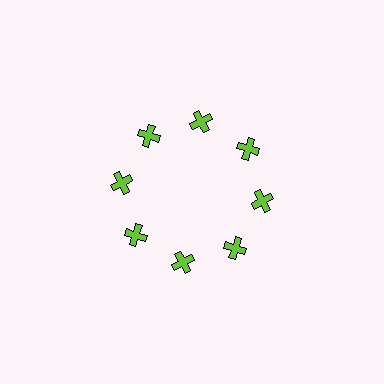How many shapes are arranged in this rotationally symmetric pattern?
There are 8 shapes, arranged in 8 groups of 1.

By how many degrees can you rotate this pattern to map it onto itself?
The pattern maps onto itself every 45 degrees of rotation.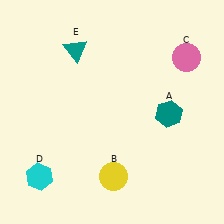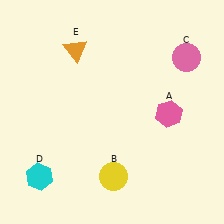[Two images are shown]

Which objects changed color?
A changed from teal to pink. E changed from teal to orange.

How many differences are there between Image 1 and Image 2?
There are 2 differences between the two images.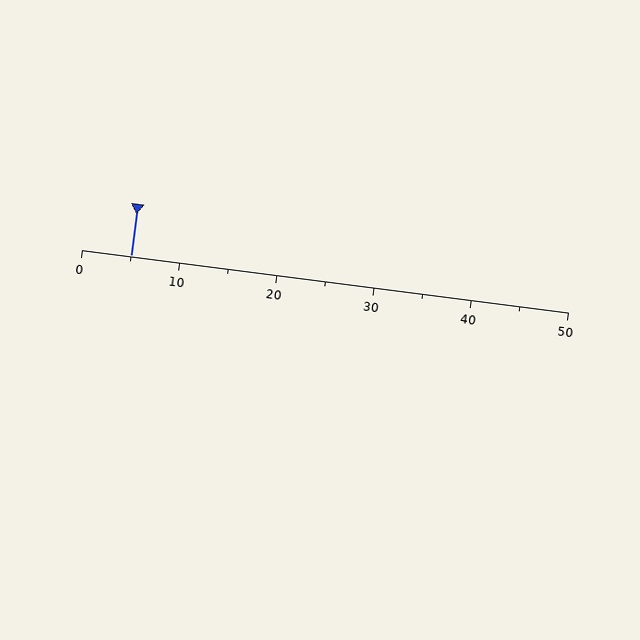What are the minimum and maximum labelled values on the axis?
The axis runs from 0 to 50.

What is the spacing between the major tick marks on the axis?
The major ticks are spaced 10 apart.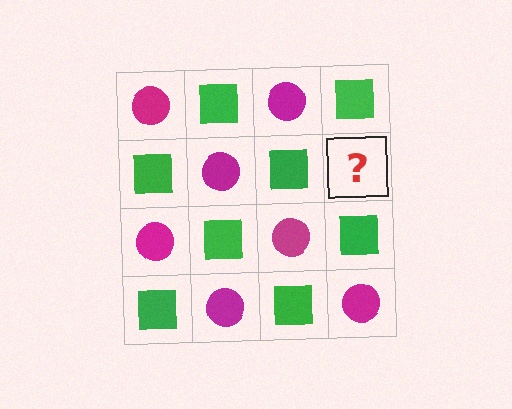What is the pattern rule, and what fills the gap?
The rule is that it alternates magenta circle and green square in a checkerboard pattern. The gap should be filled with a magenta circle.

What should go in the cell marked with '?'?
The missing cell should contain a magenta circle.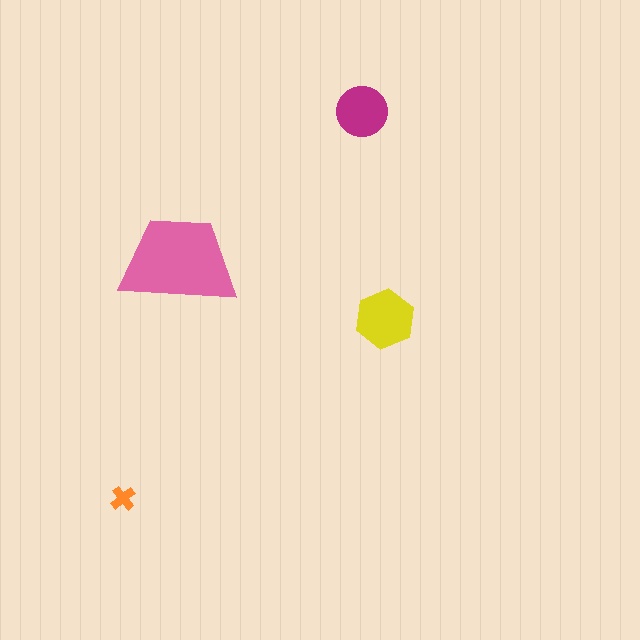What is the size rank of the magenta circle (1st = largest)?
3rd.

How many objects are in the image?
There are 4 objects in the image.